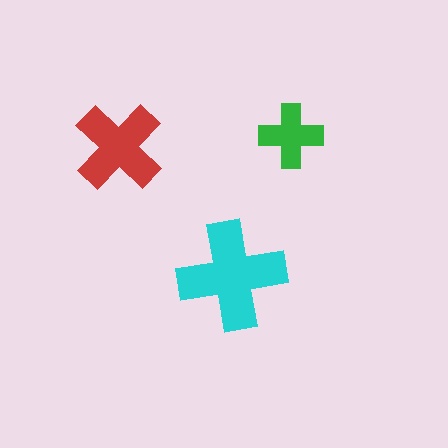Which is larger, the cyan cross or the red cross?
The cyan one.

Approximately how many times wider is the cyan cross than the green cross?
About 1.5 times wider.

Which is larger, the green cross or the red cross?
The red one.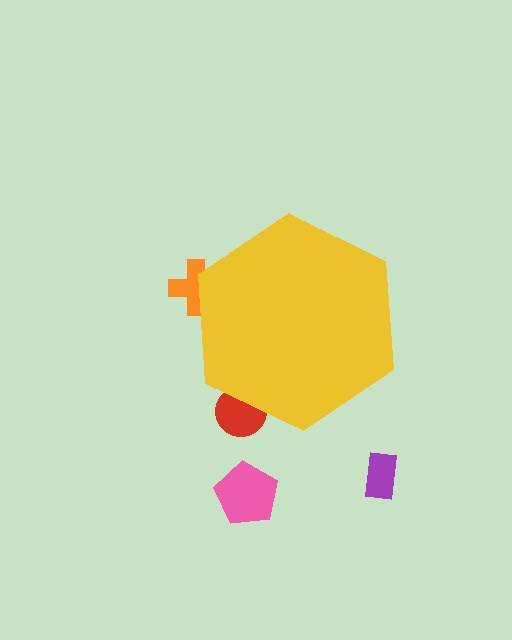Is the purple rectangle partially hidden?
No, the purple rectangle is fully visible.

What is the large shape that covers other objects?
A yellow hexagon.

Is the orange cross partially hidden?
Yes, the orange cross is partially hidden behind the yellow hexagon.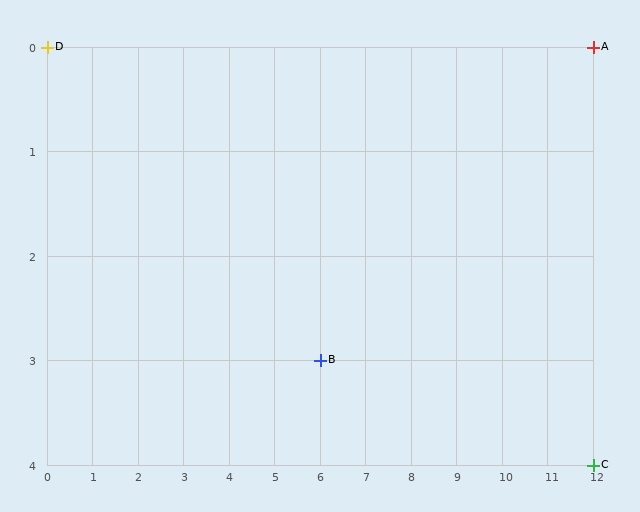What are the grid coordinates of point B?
Point B is at grid coordinates (6, 3).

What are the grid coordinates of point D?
Point D is at grid coordinates (0, 0).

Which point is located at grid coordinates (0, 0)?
Point D is at (0, 0).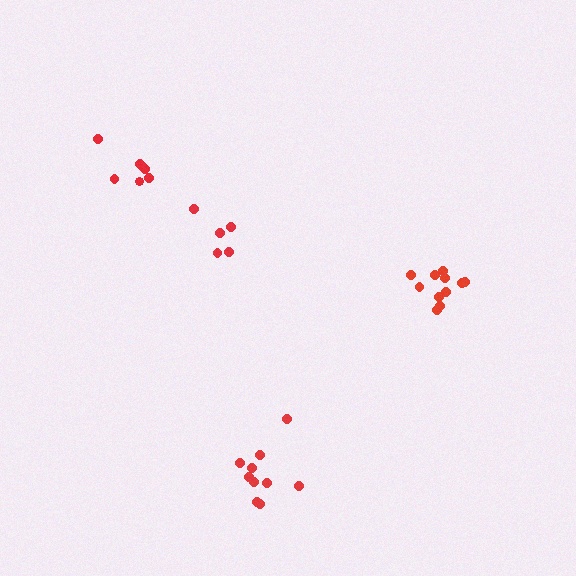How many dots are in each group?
Group 1: 7 dots, Group 2: 11 dots, Group 3: 10 dots, Group 4: 5 dots (33 total).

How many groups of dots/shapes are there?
There are 4 groups.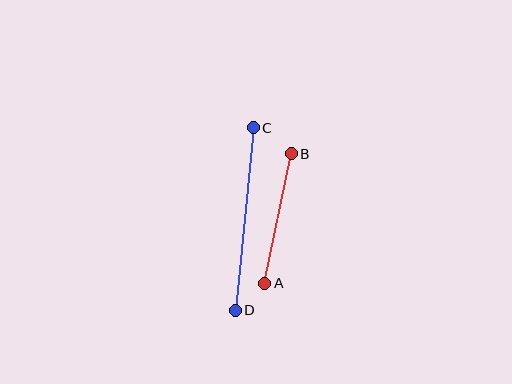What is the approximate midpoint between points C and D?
The midpoint is at approximately (244, 219) pixels.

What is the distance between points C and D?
The distance is approximately 184 pixels.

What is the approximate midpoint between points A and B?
The midpoint is at approximately (278, 219) pixels.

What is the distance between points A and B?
The distance is approximately 132 pixels.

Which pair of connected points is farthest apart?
Points C and D are farthest apart.